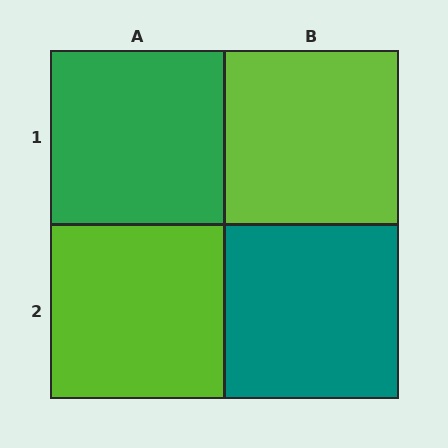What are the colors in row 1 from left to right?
Green, lime.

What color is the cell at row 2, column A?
Lime.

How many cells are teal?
1 cell is teal.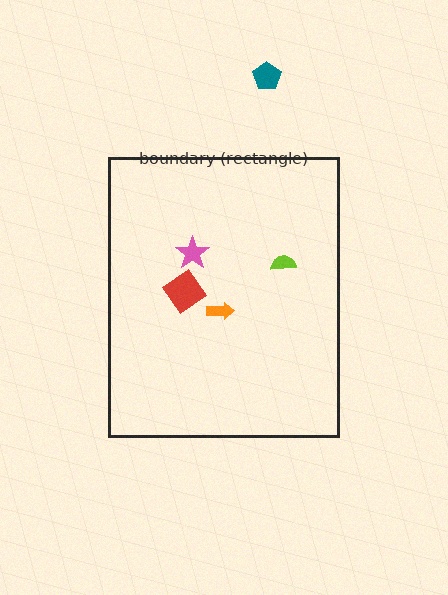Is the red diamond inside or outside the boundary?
Inside.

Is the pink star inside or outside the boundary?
Inside.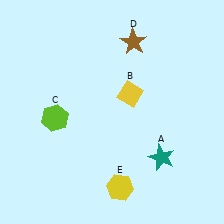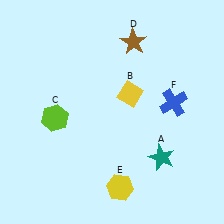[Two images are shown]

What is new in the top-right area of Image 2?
A blue cross (F) was added in the top-right area of Image 2.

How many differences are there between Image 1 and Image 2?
There is 1 difference between the two images.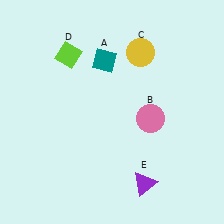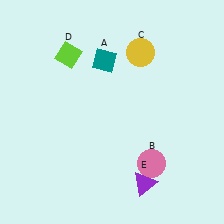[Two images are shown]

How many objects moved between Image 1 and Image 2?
1 object moved between the two images.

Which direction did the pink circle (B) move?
The pink circle (B) moved down.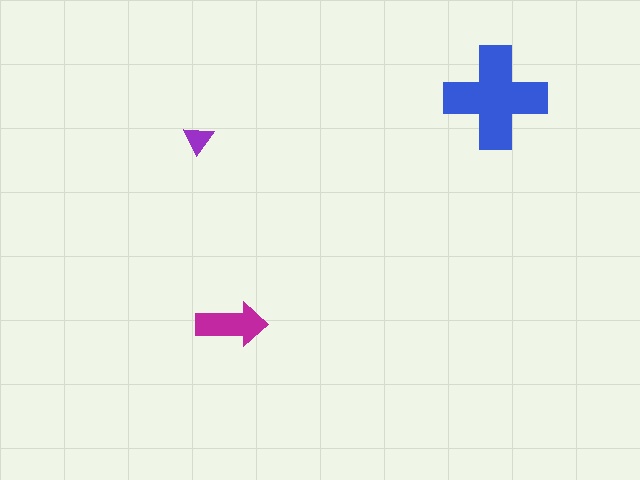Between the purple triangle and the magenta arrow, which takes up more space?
The magenta arrow.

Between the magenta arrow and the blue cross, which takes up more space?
The blue cross.